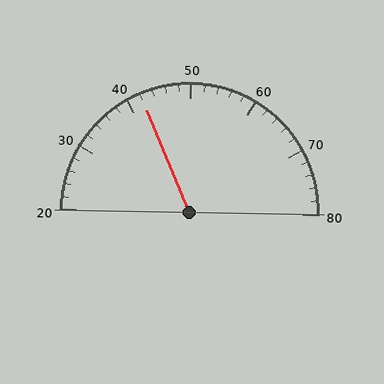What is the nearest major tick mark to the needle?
The nearest major tick mark is 40.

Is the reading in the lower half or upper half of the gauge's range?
The reading is in the lower half of the range (20 to 80).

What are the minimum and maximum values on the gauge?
The gauge ranges from 20 to 80.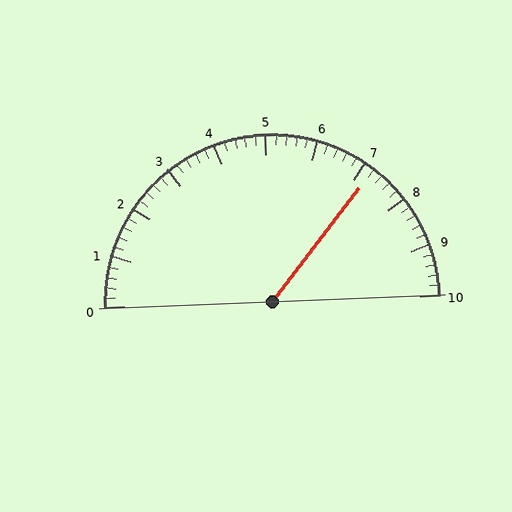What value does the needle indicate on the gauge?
The needle indicates approximately 7.2.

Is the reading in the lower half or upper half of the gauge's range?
The reading is in the upper half of the range (0 to 10).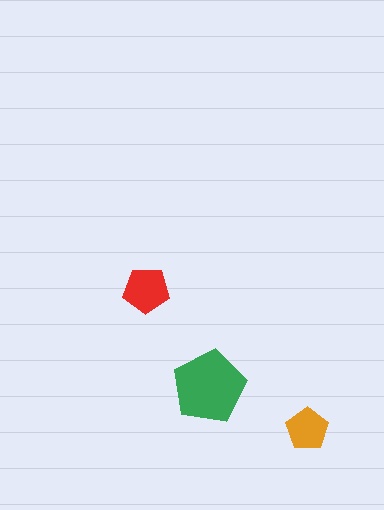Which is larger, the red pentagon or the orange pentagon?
The red one.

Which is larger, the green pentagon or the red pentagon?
The green one.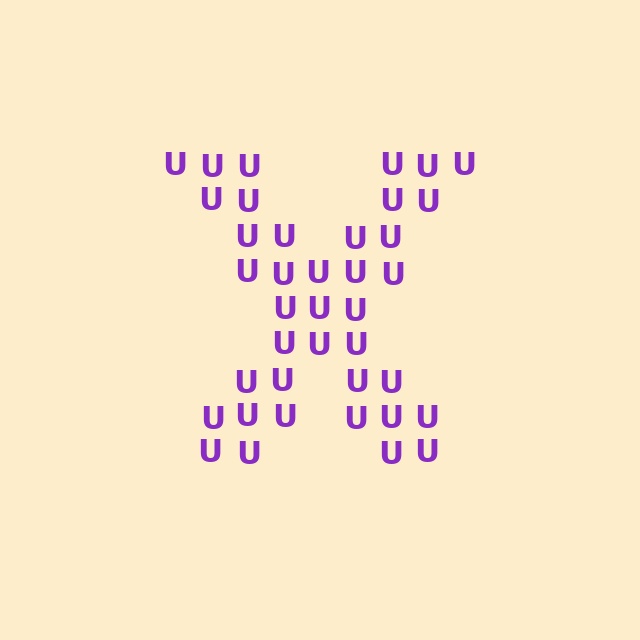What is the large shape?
The large shape is the letter X.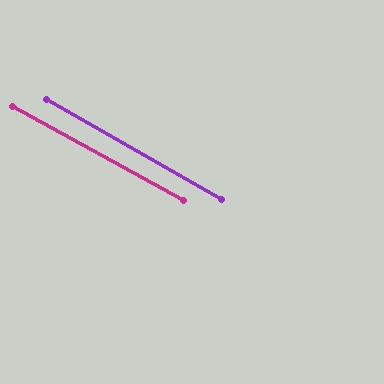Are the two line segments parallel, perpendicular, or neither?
Parallel — their directions differ by only 0.9°.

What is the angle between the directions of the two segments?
Approximately 1 degree.